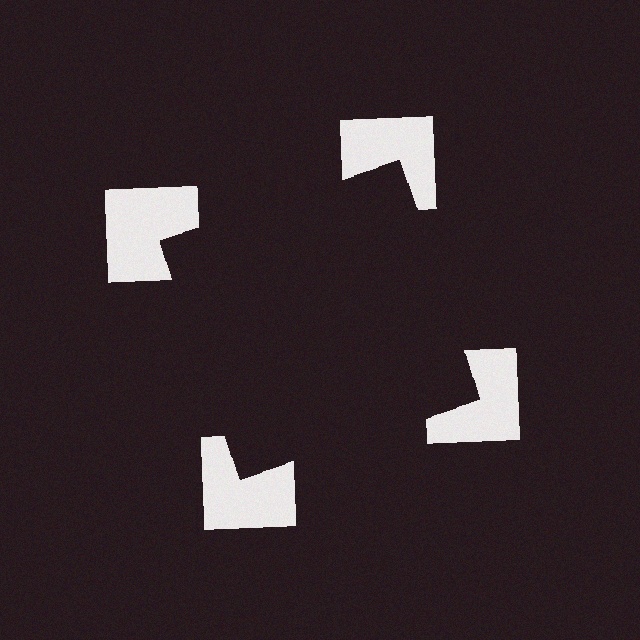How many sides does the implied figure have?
4 sides.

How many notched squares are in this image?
There are 4 — one at each vertex of the illusory square.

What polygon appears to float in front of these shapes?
An illusory square — its edges are inferred from the aligned wedge cuts in the notched squares, not physically drawn.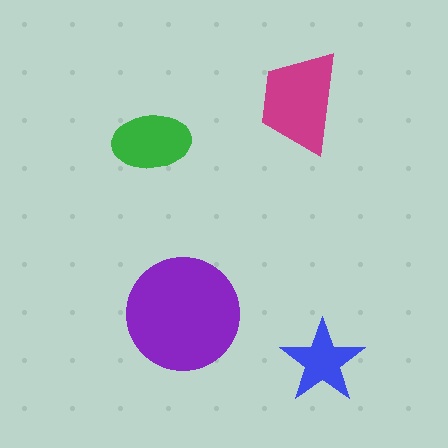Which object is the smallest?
The blue star.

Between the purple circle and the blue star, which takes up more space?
The purple circle.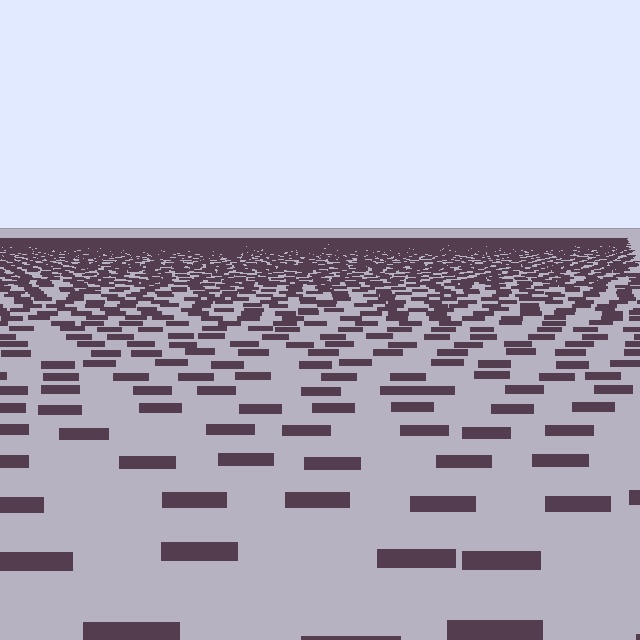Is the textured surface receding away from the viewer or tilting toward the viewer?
The surface is receding away from the viewer. Texture elements get smaller and denser toward the top.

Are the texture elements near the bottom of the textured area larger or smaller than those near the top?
Larger. Near the bottom, elements are closer to the viewer and appear at a bigger on-screen size.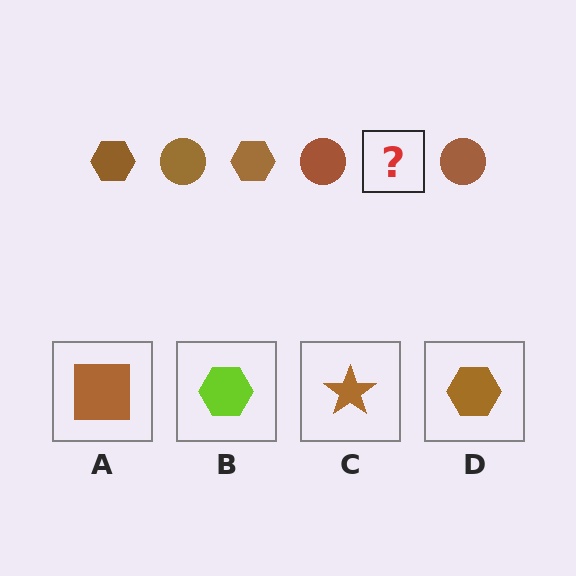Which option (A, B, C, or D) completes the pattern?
D.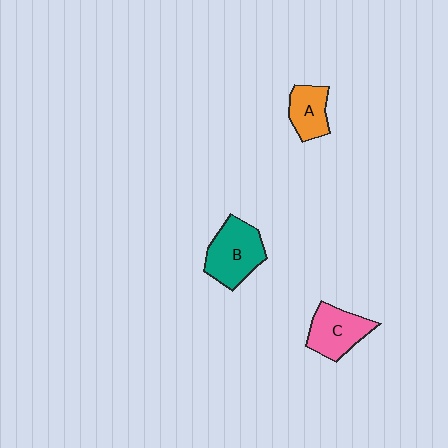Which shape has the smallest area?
Shape A (orange).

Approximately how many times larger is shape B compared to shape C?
Approximately 1.2 times.